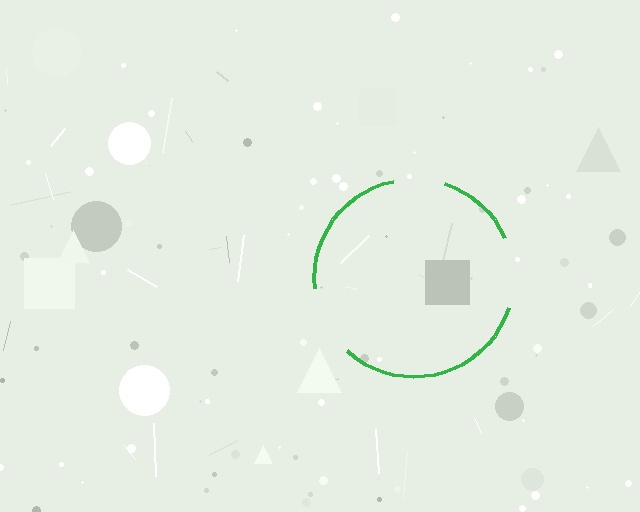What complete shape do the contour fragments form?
The contour fragments form a circle.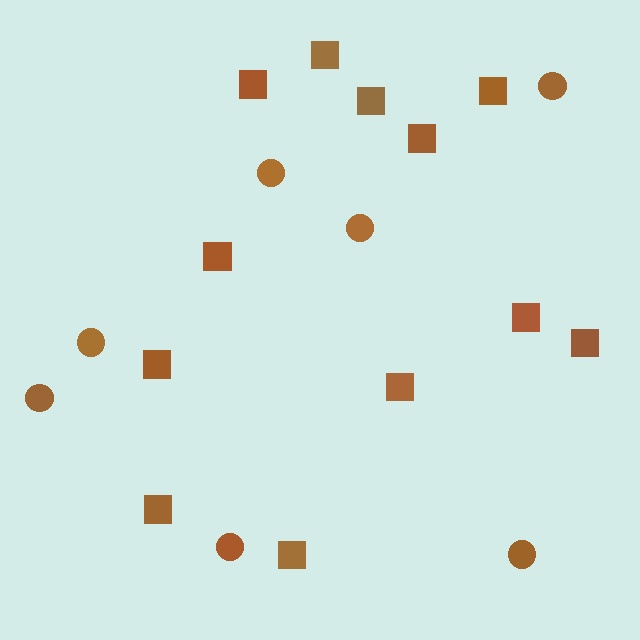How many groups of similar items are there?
There are 2 groups: one group of squares (12) and one group of circles (7).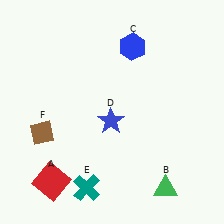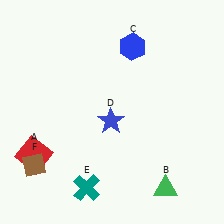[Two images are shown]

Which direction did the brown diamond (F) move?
The brown diamond (F) moved down.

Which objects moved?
The objects that moved are: the red square (A), the brown diamond (F).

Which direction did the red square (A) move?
The red square (A) moved up.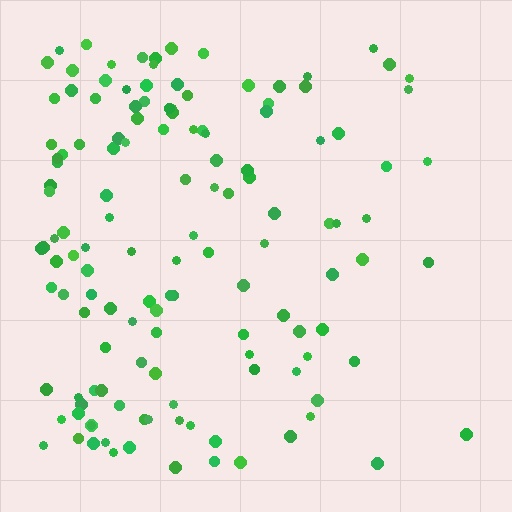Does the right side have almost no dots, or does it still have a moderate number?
Still a moderate number, just noticeably fewer than the left.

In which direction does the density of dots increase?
From right to left, with the left side densest.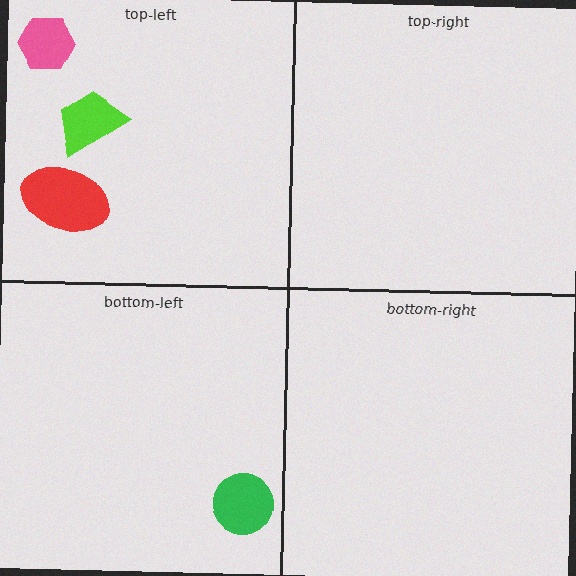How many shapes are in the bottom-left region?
1.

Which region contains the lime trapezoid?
The top-left region.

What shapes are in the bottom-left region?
The green circle.